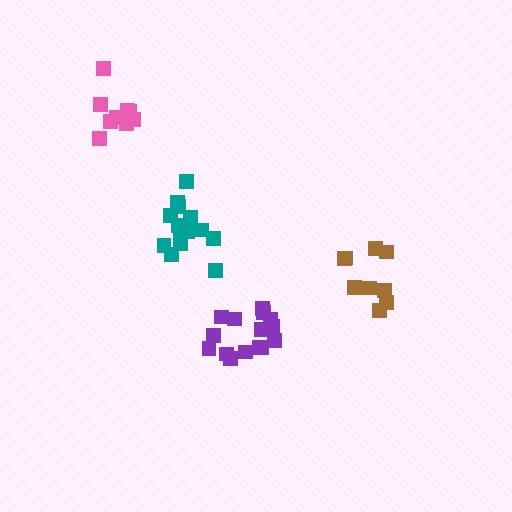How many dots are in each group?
Group 1: 9 dots, Group 2: 14 dots, Group 3: 15 dots, Group 4: 9 dots (47 total).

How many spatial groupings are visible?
There are 4 spatial groupings.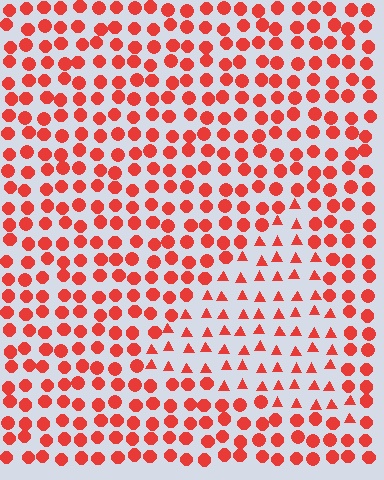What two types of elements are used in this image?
The image uses triangles inside the triangle region and circles outside it.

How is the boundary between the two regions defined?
The boundary is defined by a change in element shape: triangles inside vs. circles outside. All elements share the same color and spacing.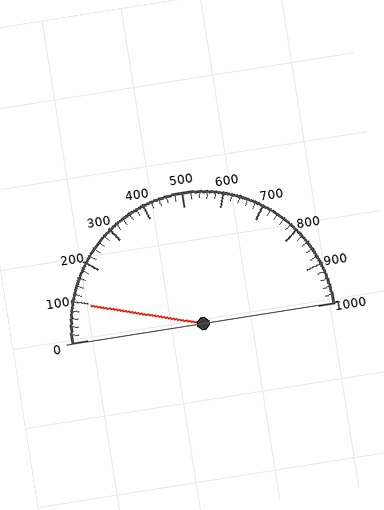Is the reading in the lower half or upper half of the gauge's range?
The reading is in the lower half of the range (0 to 1000).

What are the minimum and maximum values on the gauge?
The gauge ranges from 0 to 1000.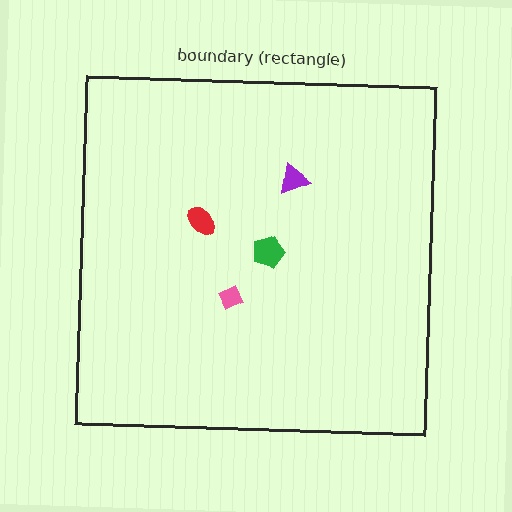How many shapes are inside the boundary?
4 inside, 0 outside.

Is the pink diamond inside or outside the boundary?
Inside.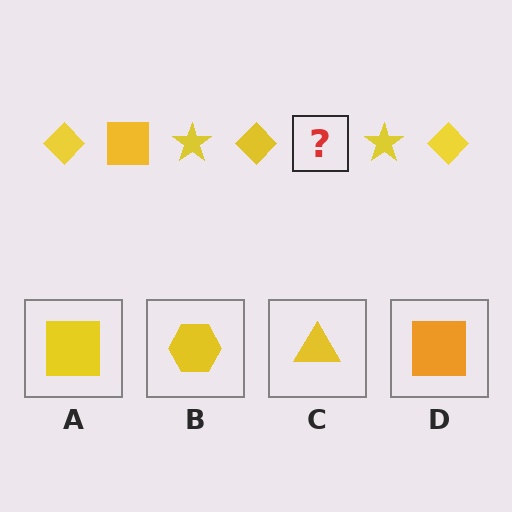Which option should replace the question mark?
Option A.